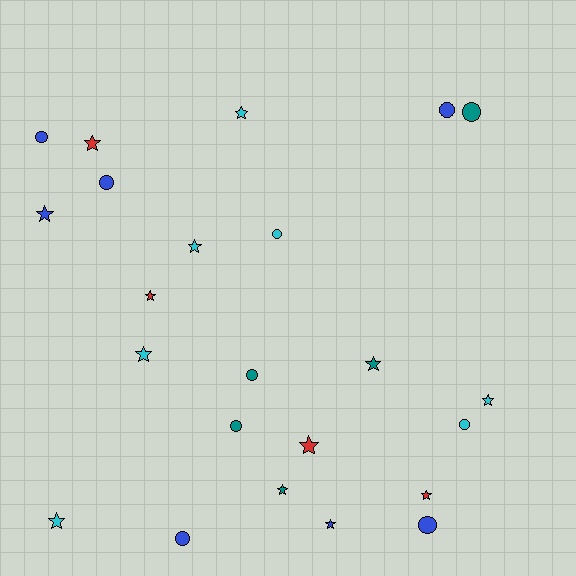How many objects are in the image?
There are 23 objects.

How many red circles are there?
There are no red circles.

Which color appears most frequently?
Blue, with 7 objects.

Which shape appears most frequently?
Star, with 13 objects.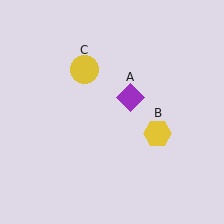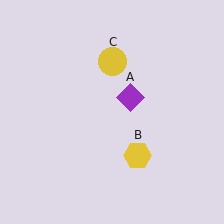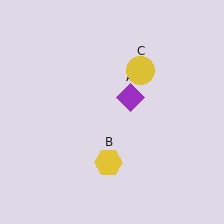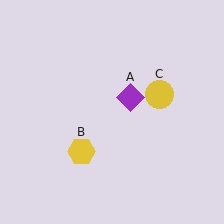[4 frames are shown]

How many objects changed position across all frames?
2 objects changed position: yellow hexagon (object B), yellow circle (object C).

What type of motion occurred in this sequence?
The yellow hexagon (object B), yellow circle (object C) rotated clockwise around the center of the scene.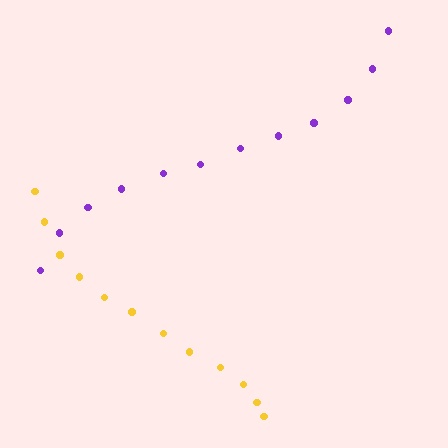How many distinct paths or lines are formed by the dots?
There are 2 distinct paths.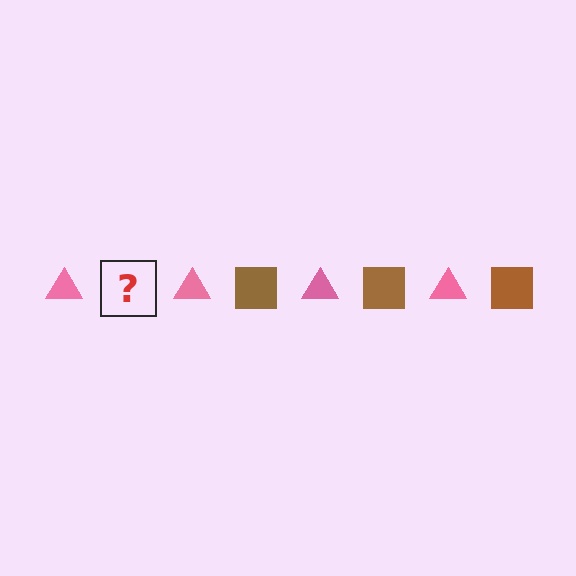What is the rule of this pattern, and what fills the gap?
The rule is that the pattern alternates between pink triangle and brown square. The gap should be filled with a brown square.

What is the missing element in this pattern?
The missing element is a brown square.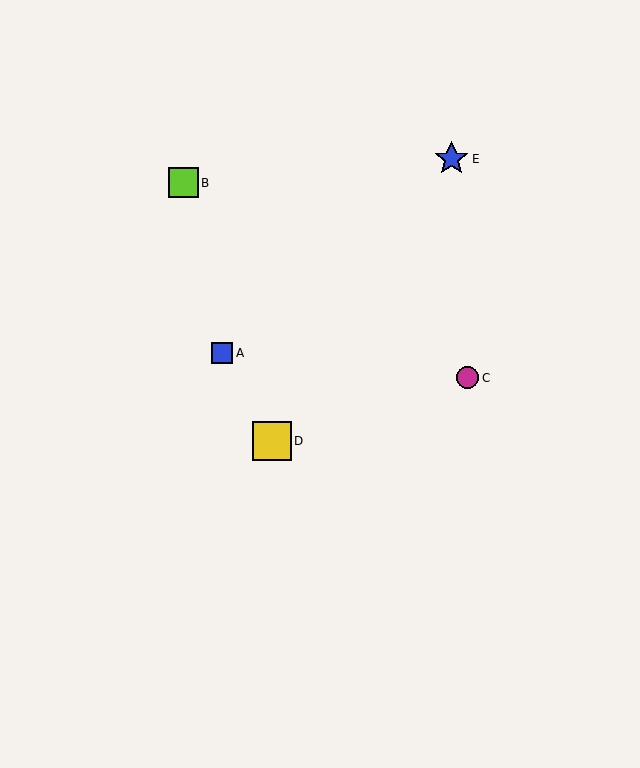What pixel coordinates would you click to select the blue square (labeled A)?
Click at (222, 353) to select the blue square A.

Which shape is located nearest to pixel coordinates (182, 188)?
The lime square (labeled B) at (183, 183) is nearest to that location.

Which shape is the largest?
The yellow square (labeled D) is the largest.